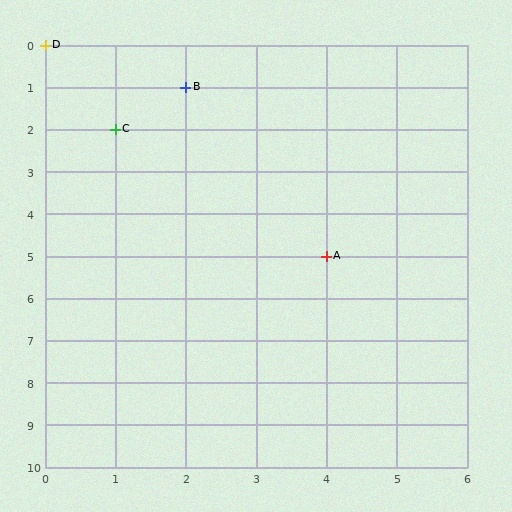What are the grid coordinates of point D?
Point D is at grid coordinates (0, 0).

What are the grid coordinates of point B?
Point B is at grid coordinates (2, 1).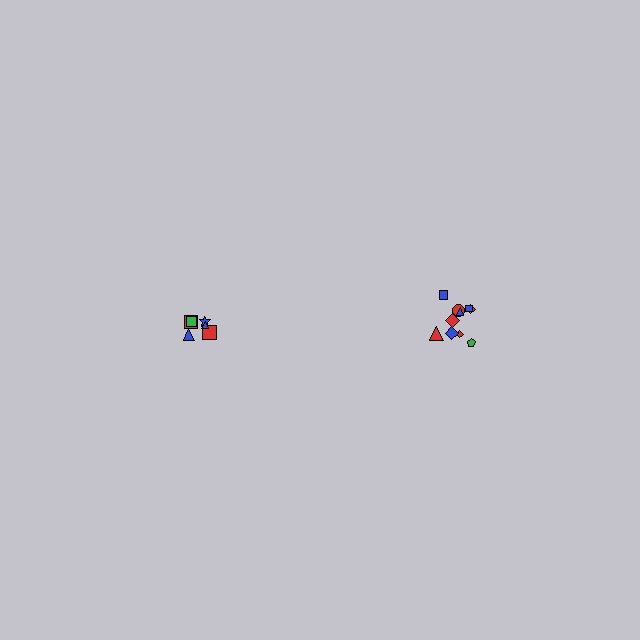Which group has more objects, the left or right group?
The right group.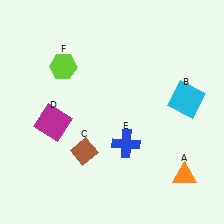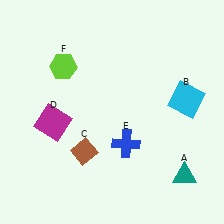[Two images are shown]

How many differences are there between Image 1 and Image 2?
There is 1 difference between the two images.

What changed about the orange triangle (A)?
In Image 1, A is orange. In Image 2, it changed to teal.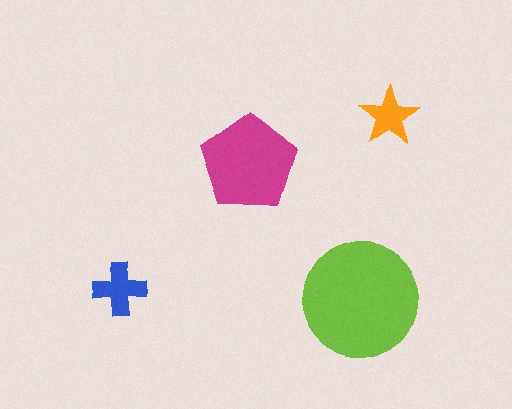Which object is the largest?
The lime circle.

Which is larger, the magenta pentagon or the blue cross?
The magenta pentagon.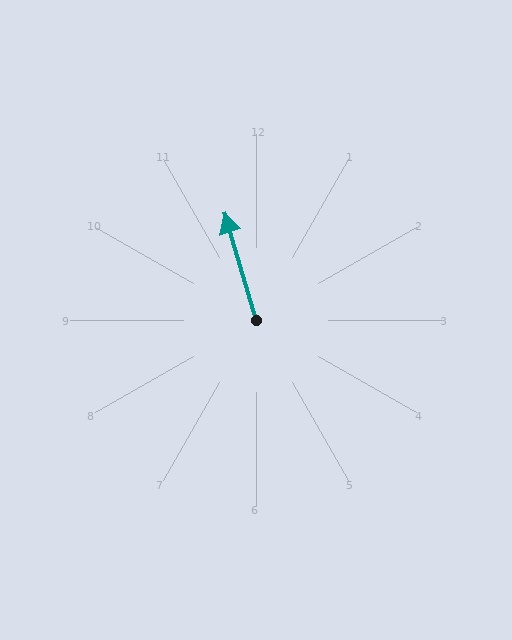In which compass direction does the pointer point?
North.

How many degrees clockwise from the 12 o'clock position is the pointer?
Approximately 344 degrees.